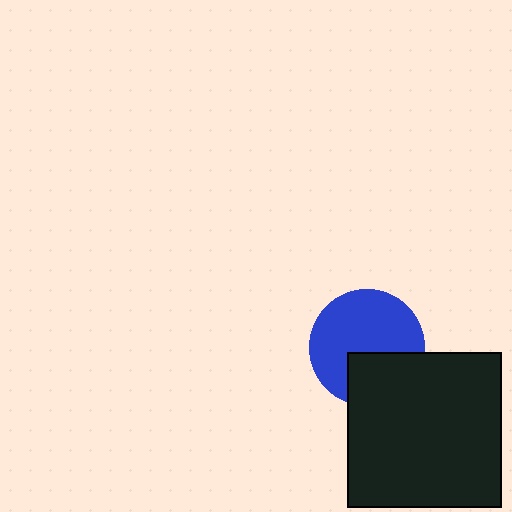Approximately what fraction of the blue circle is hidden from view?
Roughly 33% of the blue circle is hidden behind the black square.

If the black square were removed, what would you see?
You would see the complete blue circle.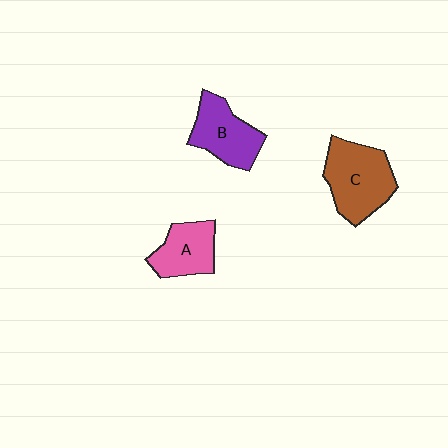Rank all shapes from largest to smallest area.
From largest to smallest: C (brown), B (purple), A (pink).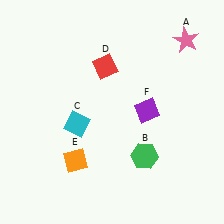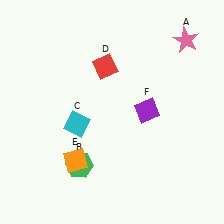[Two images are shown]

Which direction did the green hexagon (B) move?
The green hexagon (B) moved left.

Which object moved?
The green hexagon (B) moved left.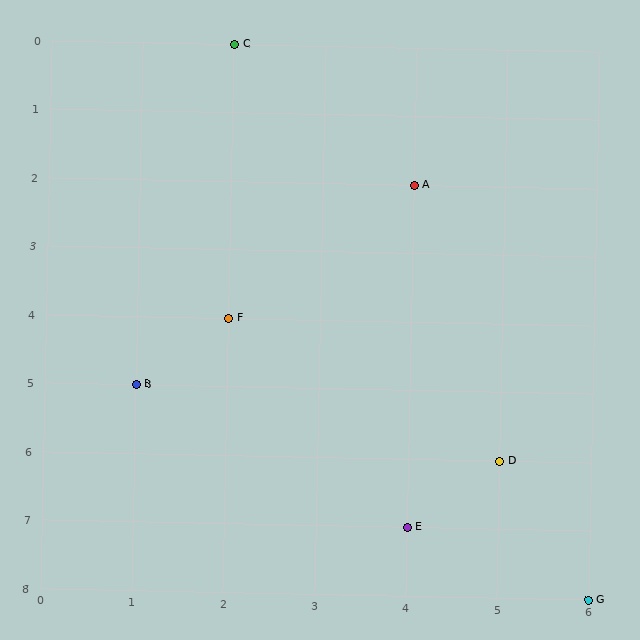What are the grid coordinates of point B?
Point B is at grid coordinates (1, 5).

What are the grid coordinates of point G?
Point G is at grid coordinates (6, 8).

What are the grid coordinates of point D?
Point D is at grid coordinates (5, 6).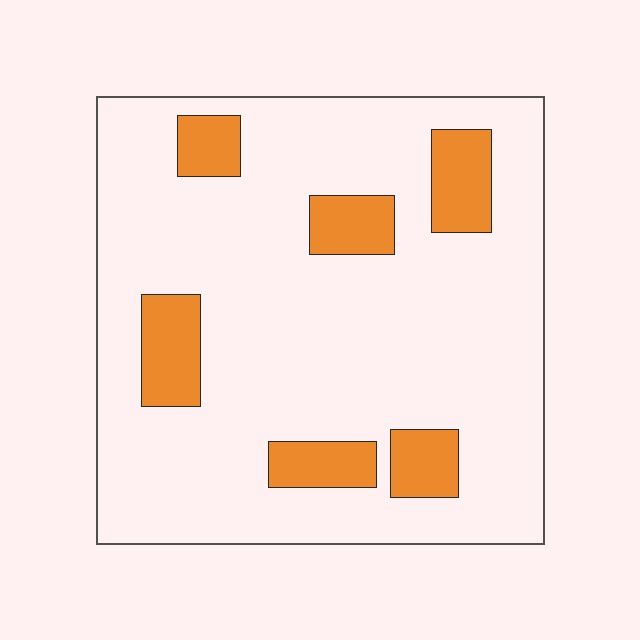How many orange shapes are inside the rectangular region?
6.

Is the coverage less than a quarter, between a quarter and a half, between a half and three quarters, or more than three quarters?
Less than a quarter.